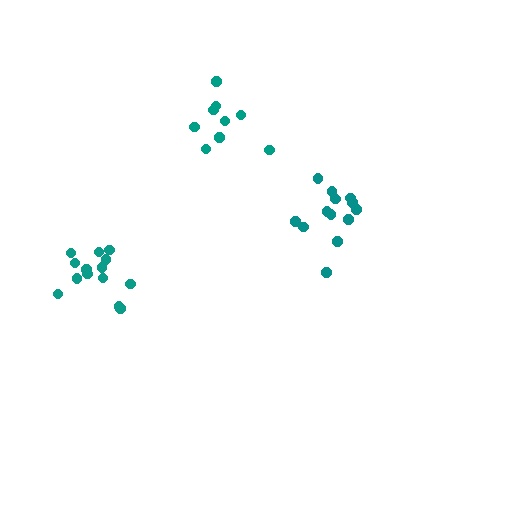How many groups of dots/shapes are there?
There are 3 groups.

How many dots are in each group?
Group 1: 9 dots, Group 2: 13 dots, Group 3: 14 dots (36 total).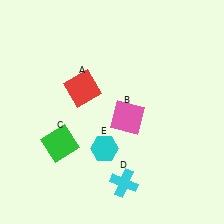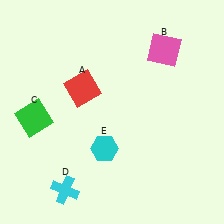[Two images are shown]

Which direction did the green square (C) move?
The green square (C) moved left.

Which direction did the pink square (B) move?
The pink square (B) moved up.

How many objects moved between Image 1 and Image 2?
3 objects moved between the two images.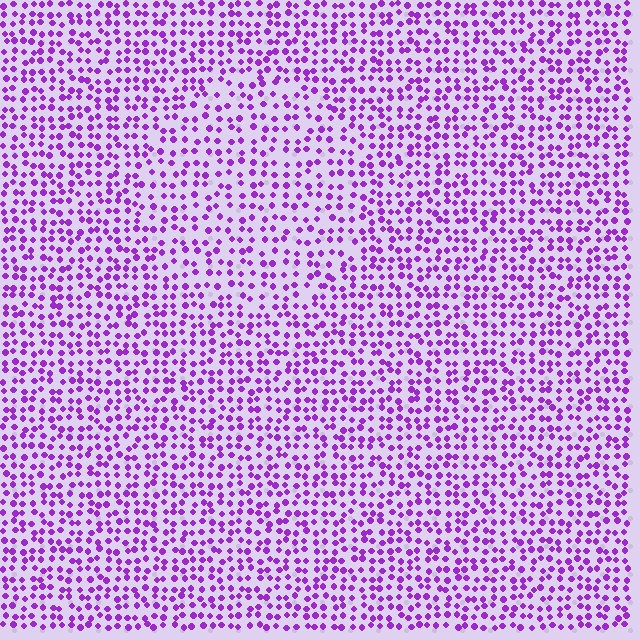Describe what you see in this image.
The image contains small purple elements arranged at two different densities. A circle-shaped region is visible where the elements are less densely packed than the surrounding area.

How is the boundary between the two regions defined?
The boundary is defined by a change in element density (approximately 1.4x ratio). All elements are the same color, size, and shape.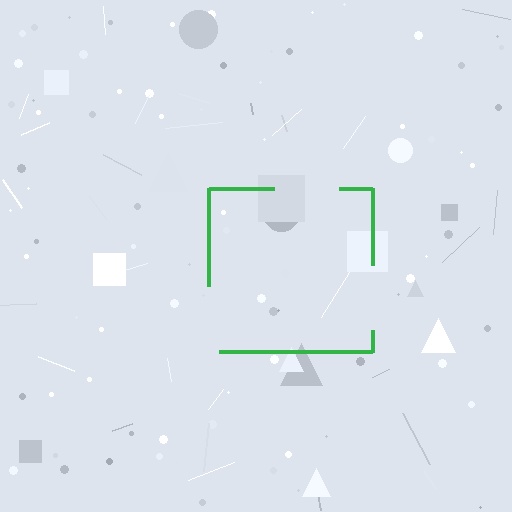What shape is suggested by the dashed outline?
The dashed outline suggests a square.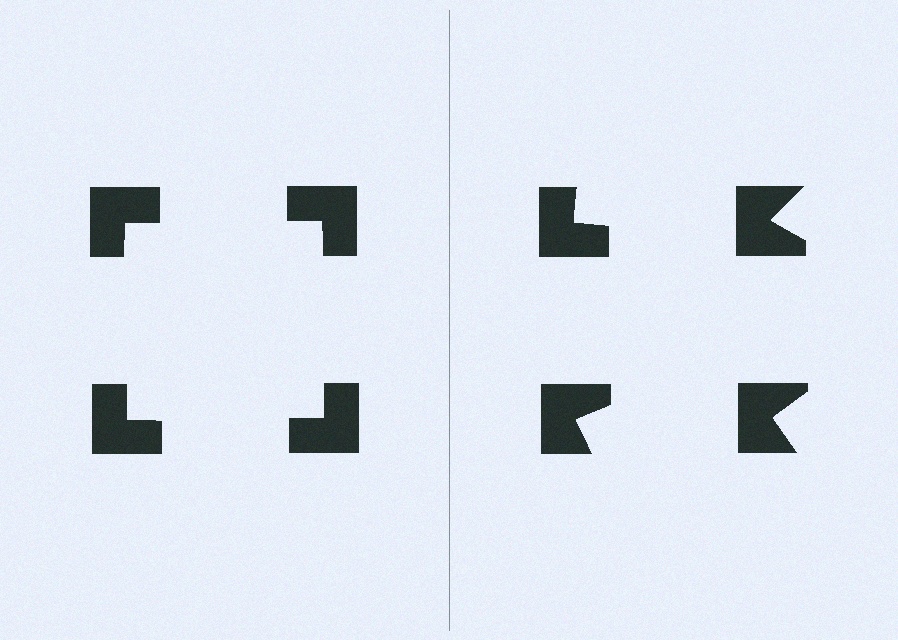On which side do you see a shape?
An illusory square appears on the left side. On the right side the wedge cuts are rotated, so no coherent shape forms.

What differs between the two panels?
The notched squares are positioned identically on both sides; only the wedge orientations differ. On the left they align to a square; on the right they are misaligned.